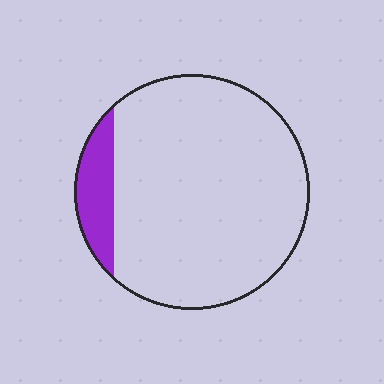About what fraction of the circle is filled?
About one tenth (1/10).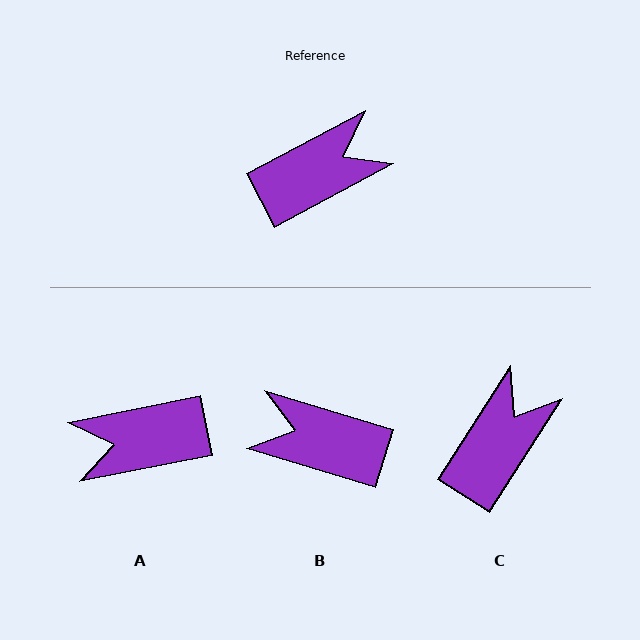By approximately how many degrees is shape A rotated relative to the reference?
Approximately 163 degrees counter-clockwise.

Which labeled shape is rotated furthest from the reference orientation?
A, about 163 degrees away.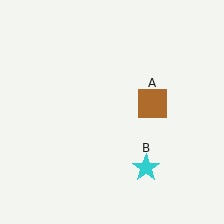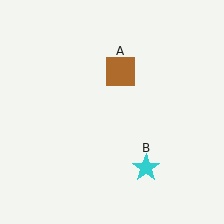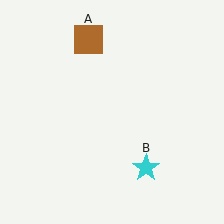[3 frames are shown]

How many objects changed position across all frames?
1 object changed position: brown square (object A).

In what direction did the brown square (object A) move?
The brown square (object A) moved up and to the left.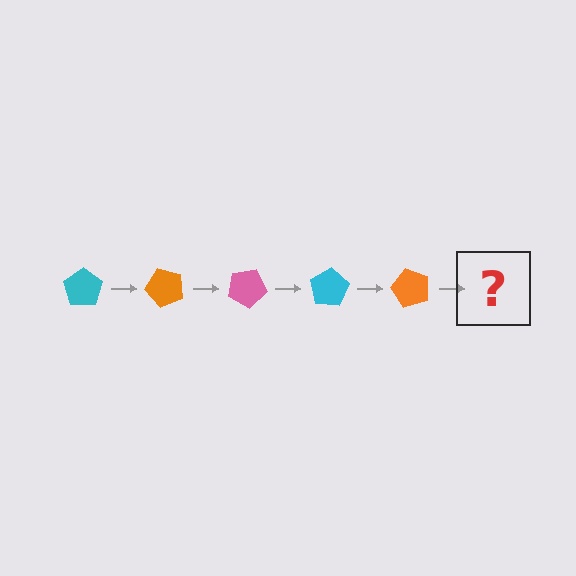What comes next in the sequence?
The next element should be a pink pentagon, rotated 250 degrees from the start.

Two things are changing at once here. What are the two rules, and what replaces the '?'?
The two rules are that it rotates 50 degrees each step and the color cycles through cyan, orange, and pink. The '?' should be a pink pentagon, rotated 250 degrees from the start.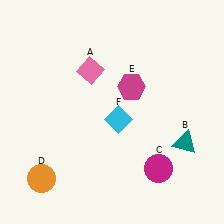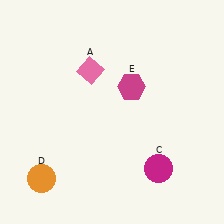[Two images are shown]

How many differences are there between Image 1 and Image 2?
There are 2 differences between the two images.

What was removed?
The teal triangle (B), the cyan diamond (F) were removed in Image 2.